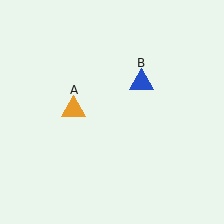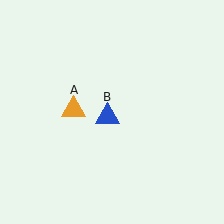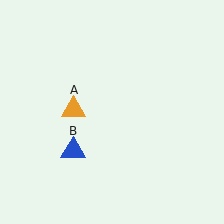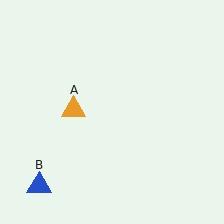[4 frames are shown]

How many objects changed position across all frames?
1 object changed position: blue triangle (object B).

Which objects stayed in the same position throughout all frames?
Orange triangle (object A) remained stationary.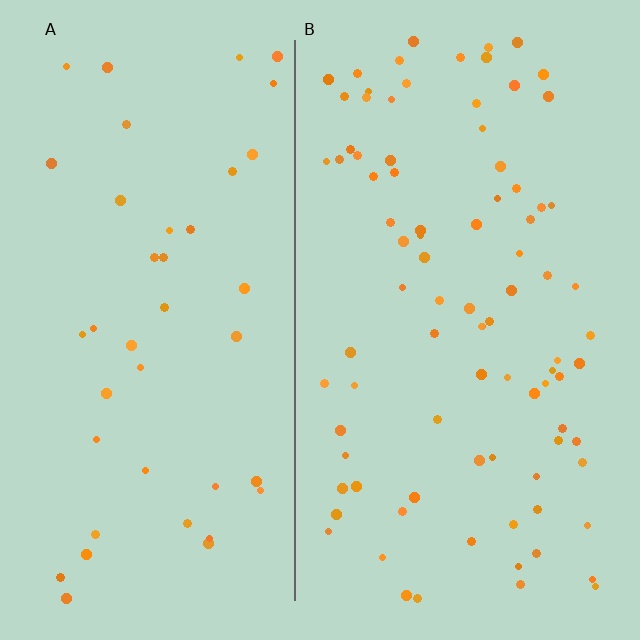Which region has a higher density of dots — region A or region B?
B (the right).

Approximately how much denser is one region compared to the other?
Approximately 2.1× — region B over region A.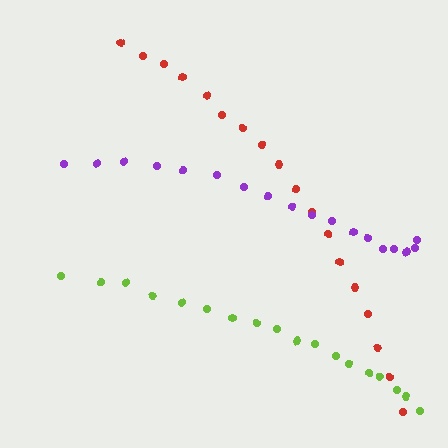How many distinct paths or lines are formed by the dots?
There are 3 distinct paths.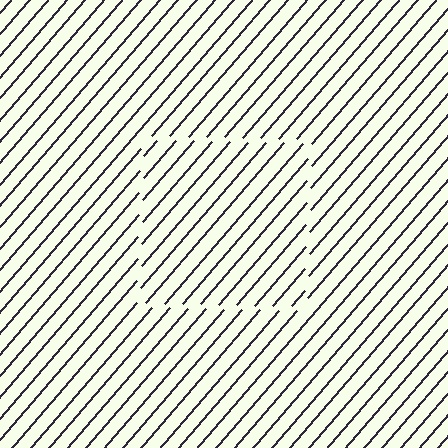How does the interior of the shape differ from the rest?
The interior of the shape contains the same grating, shifted by half a period — the contour is defined by the phase discontinuity where line-ends from the inner and outer gratings abut.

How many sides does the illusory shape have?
4 sides — the line-ends trace a square.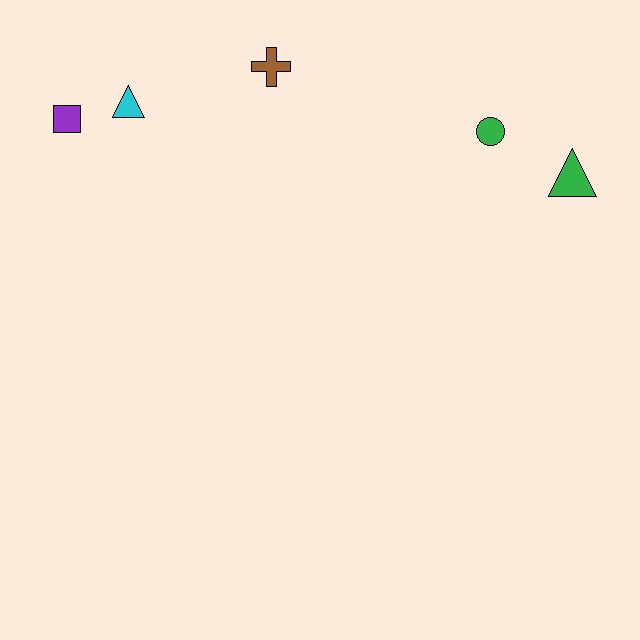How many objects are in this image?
There are 5 objects.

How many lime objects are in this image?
There are no lime objects.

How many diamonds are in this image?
There are no diamonds.